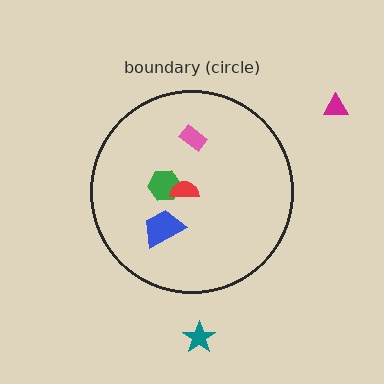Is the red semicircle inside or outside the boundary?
Inside.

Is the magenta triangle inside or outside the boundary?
Outside.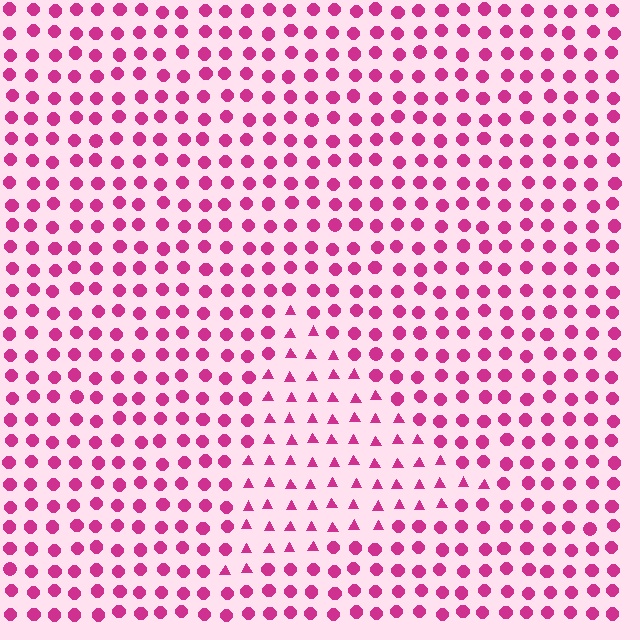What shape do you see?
I see a triangle.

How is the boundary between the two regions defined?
The boundary is defined by a change in element shape: triangles inside vs. circles outside. All elements share the same color and spacing.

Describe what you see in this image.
The image is filled with small magenta elements arranged in a uniform grid. A triangle-shaped region contains triangles, while the surrounding area contains circles. The boundary is defined purely by the change in element shape.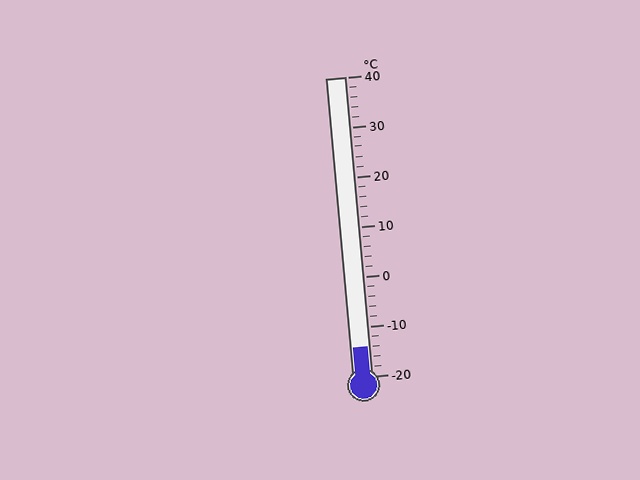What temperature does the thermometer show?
The thermometer shows approximately -14°C.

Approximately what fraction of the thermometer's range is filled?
The thermometer is filled to approximately 10% of its range.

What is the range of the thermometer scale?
The thermometer scale ranges from -20°C to 40°C.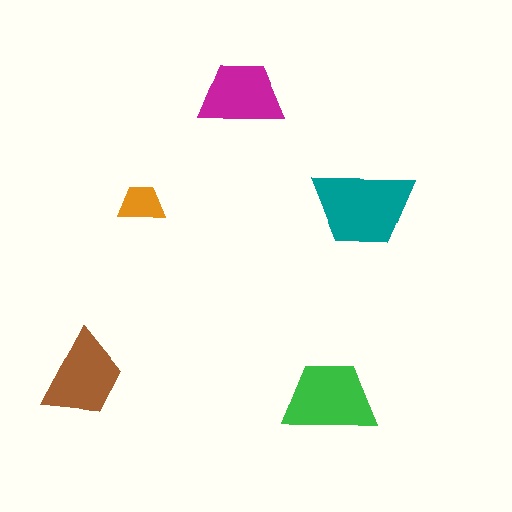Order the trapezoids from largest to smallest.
the teal one, the green one, the brown one, the magenta one, the orange one.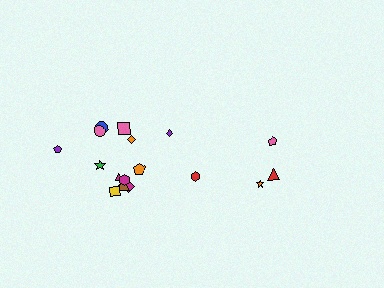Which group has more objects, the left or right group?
The left group.